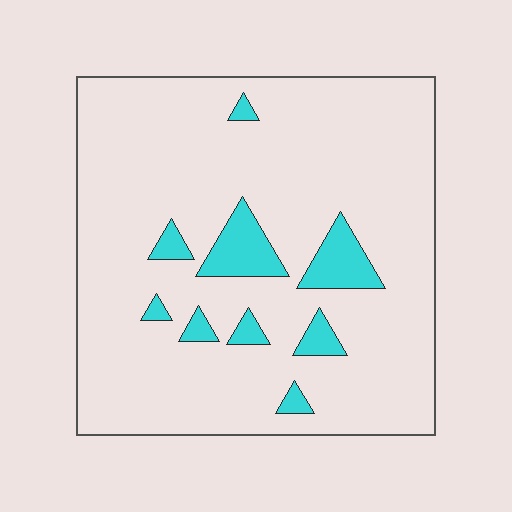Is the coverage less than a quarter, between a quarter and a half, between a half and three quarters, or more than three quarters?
Less than a quarter.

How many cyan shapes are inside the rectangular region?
9.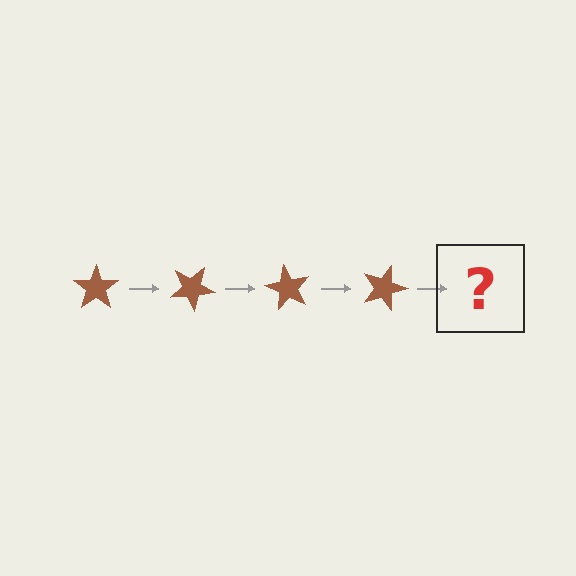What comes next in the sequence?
The next element should be a brown star rotated 120 degrees.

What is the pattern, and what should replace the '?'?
The pattern is that the star rotates 30 degrees each step. The '?' should be a brown star rotated 120 degrees.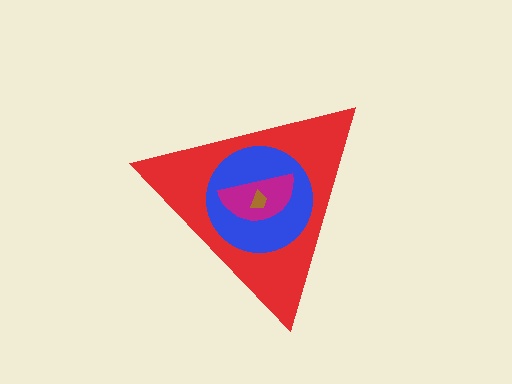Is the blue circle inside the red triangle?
Yes.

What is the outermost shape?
The red triangle.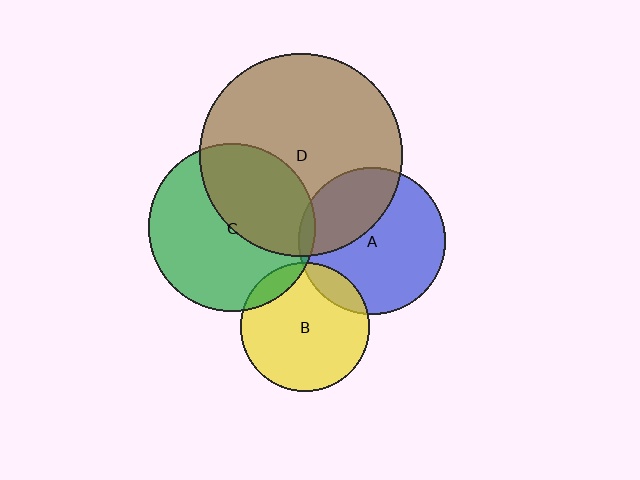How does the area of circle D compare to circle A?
Approximately 1.9 times.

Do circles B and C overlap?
Yes.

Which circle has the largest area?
Circle D (brown).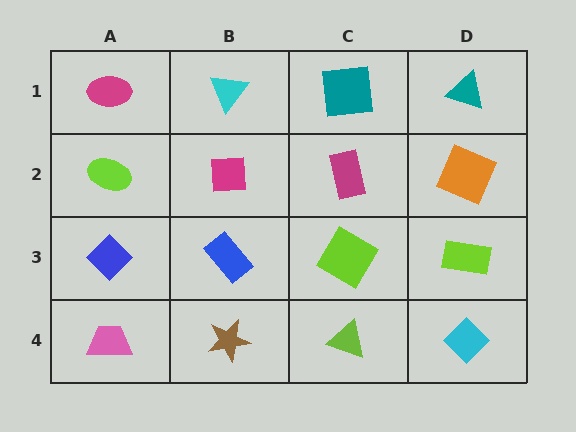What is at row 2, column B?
A magenta square.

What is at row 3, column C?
A lime diamond.